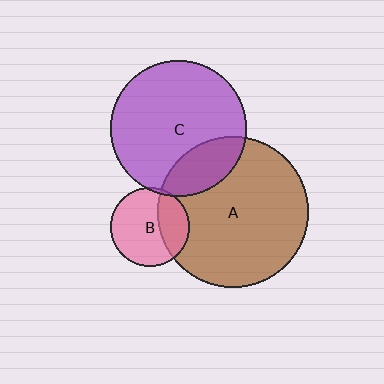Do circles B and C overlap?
Yes.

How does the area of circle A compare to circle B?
Approximately 3.6 times.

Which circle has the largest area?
Circle A (brown).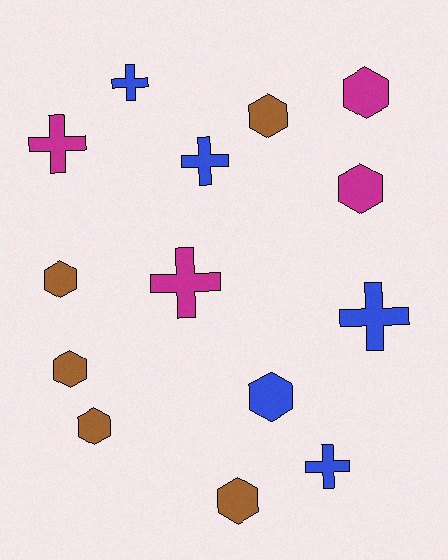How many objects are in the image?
There are 14 objects.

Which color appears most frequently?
Brown, with 5 objects.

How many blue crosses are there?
There are 4 blue crosses.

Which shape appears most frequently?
Hexagon, with 8 objects.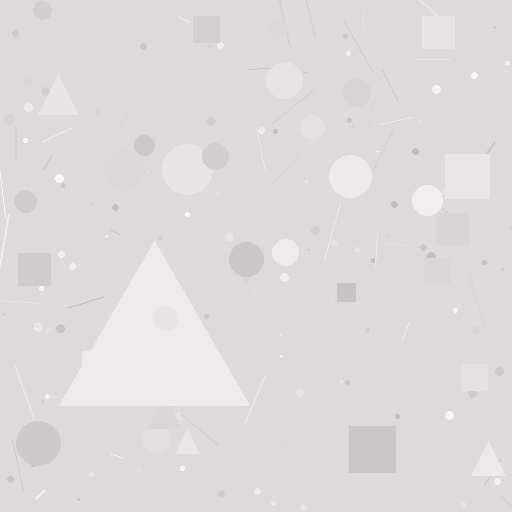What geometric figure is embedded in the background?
A triangle is embedded in the background.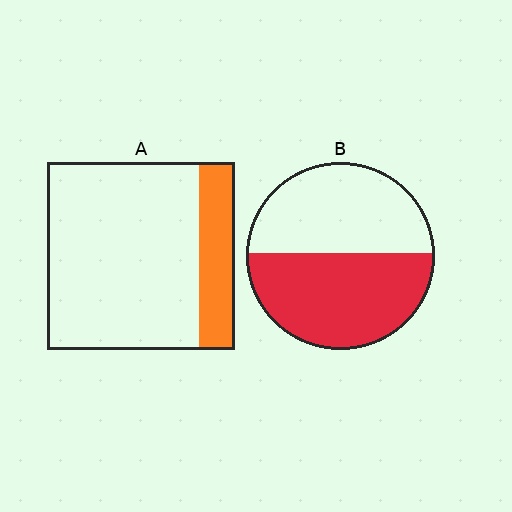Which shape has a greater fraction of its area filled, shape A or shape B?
Shape B.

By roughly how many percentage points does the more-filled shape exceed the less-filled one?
By roughly 35 percentage points (B over A).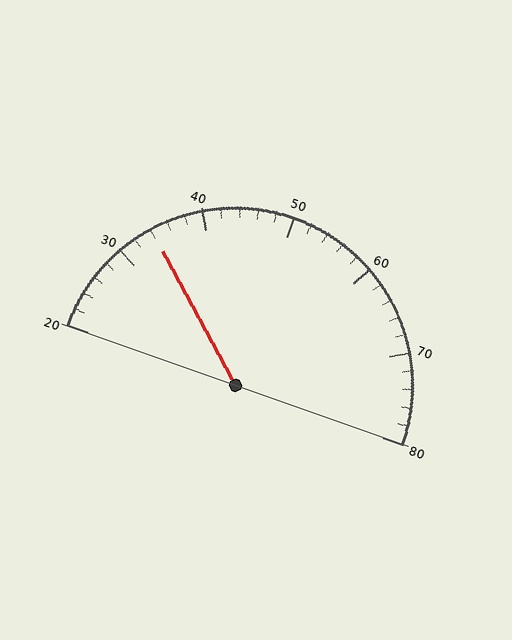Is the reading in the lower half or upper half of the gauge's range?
The reading is in the lower half of the range (20 to 80).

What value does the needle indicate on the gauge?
The needle indicates approximately 34.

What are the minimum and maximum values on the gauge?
The gauge ranges from 20 to 80.